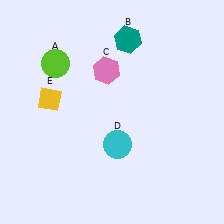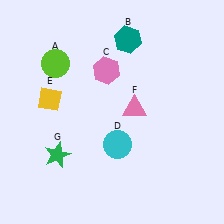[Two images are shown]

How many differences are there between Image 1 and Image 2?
There are 2 differences between the two images.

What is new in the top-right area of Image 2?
A pink triangle (F) was added in the top-right area of Image 2.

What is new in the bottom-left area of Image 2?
A green star (G) was added in the bottom-left area of Image 2.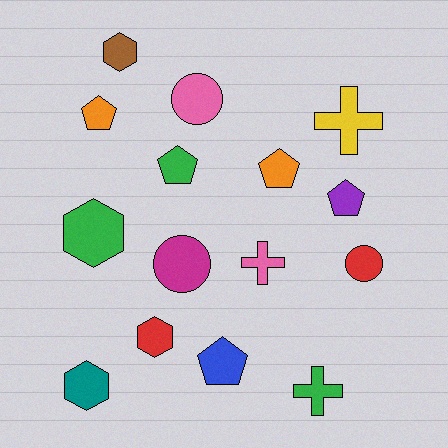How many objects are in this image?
There are 15 objects.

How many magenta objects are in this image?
There is 1 magenta object.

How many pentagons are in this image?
There are 5 pentagons.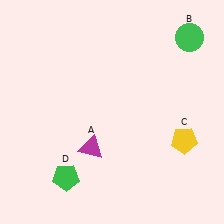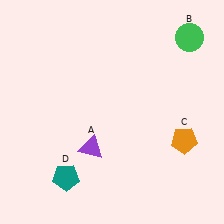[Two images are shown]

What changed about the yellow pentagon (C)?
In Image 1, C is yellow. In Image 2, it changed to orange.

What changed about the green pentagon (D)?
In Image 1, D is green. In Image 2, it changed to teal.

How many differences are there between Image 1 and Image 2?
There are 3 differences between the two images.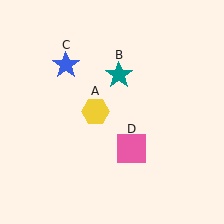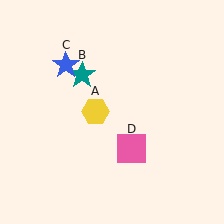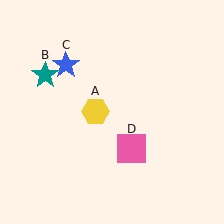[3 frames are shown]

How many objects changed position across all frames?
1 object changed position: teal star (object B).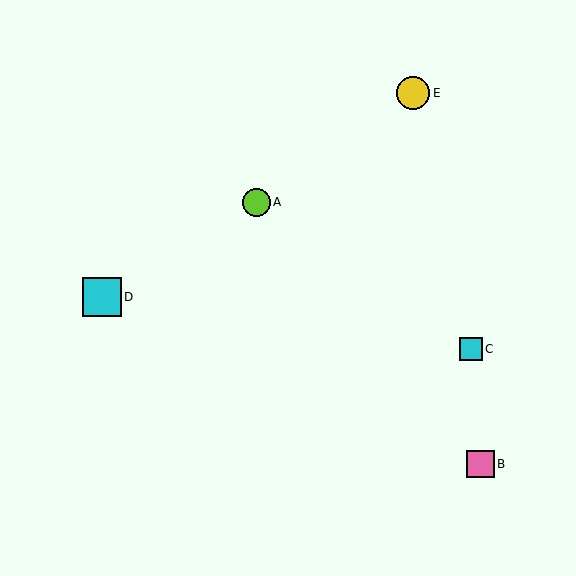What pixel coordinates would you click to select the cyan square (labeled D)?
Click at (102, 297) to select the cyan square D.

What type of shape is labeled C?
Shape C is a cyan square.